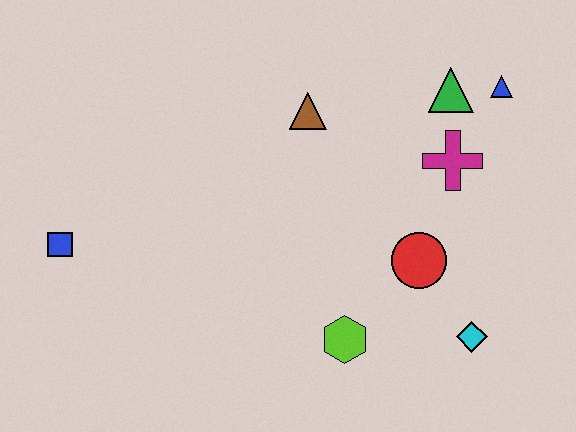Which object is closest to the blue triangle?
The green triangle is closest to the blue triangle.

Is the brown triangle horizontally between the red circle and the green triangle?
No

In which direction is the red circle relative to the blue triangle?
The red circle is below the blue triangle.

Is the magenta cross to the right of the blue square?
Yes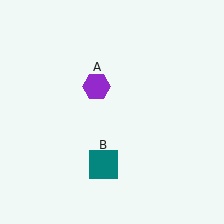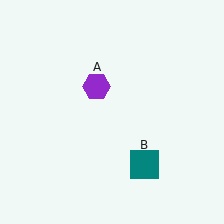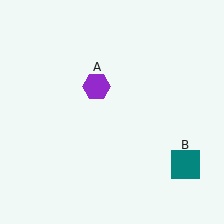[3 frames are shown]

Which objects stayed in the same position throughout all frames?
Purple hexagon (object A) remained stationary.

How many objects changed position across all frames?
1 object changed position: teal square (object B).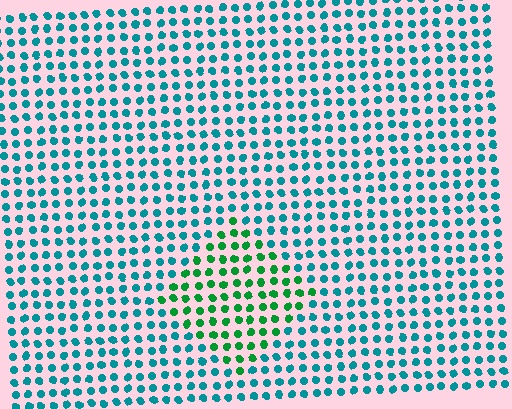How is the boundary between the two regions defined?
The boundary is defined purely by a slight shift in hue (about 44 degrees). Spacing, size, and orientation are identical on both sides.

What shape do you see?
I see a diamond.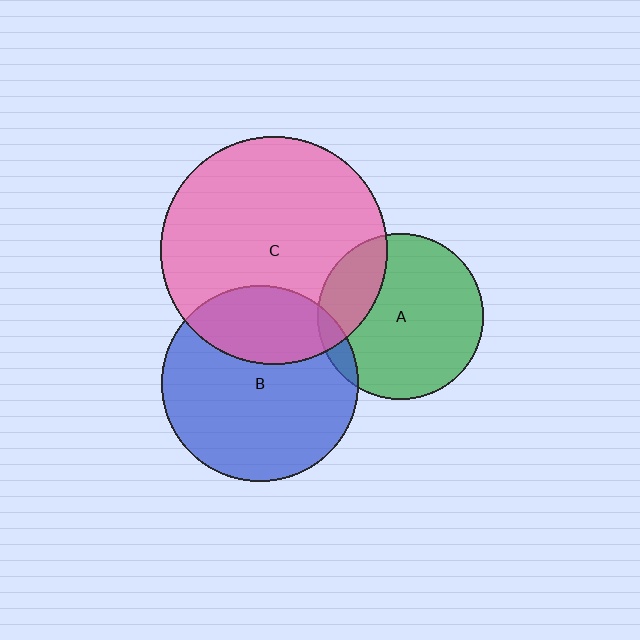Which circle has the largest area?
Circle C (pink).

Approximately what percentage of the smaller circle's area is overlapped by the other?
Approximately 25%.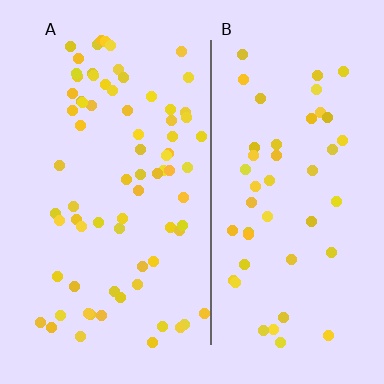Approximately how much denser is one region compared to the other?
Approximately 1.6× — region A over region B.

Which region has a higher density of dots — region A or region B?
A (the left).